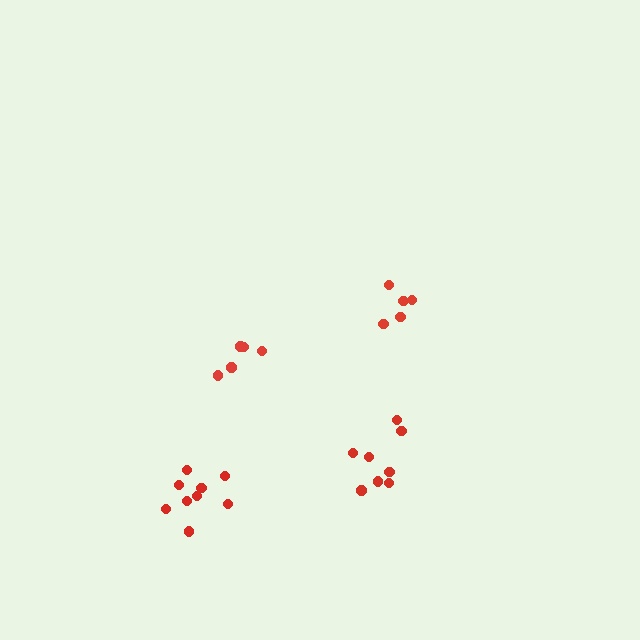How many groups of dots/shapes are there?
There are 4 groups.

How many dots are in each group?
Group 1: 5 dots, Group 2: 9 dots, Group 3: 8 dots, Group 4: 5 dots (27 total).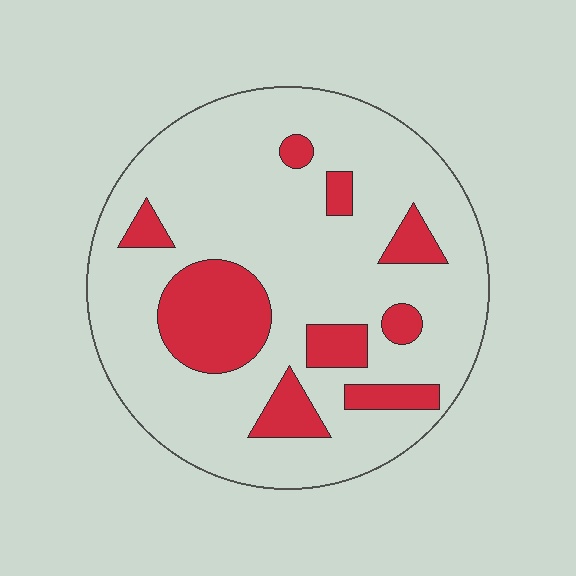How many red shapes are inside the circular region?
9.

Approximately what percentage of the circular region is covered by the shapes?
Approximately 20%.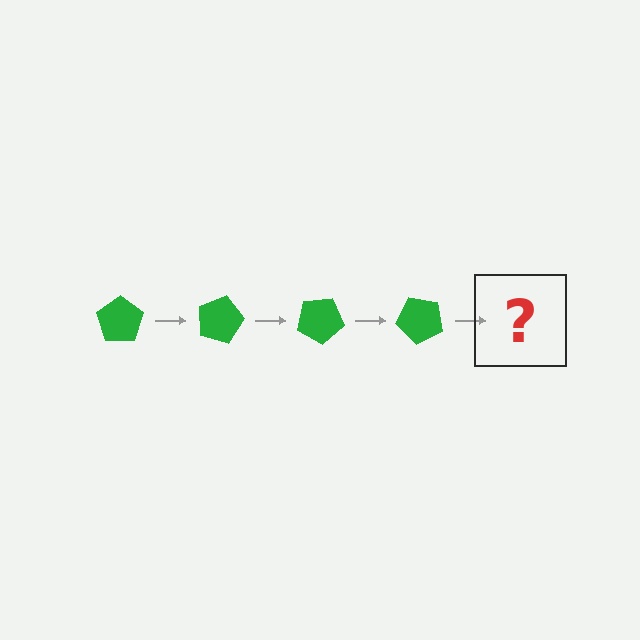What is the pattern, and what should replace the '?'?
The pattern is that the pentagon rotates 15 degrees each step. The '?' should be a green pentagon rotated 60 degrees.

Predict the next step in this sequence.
The next step is a green pentagon rotated 60 degrees.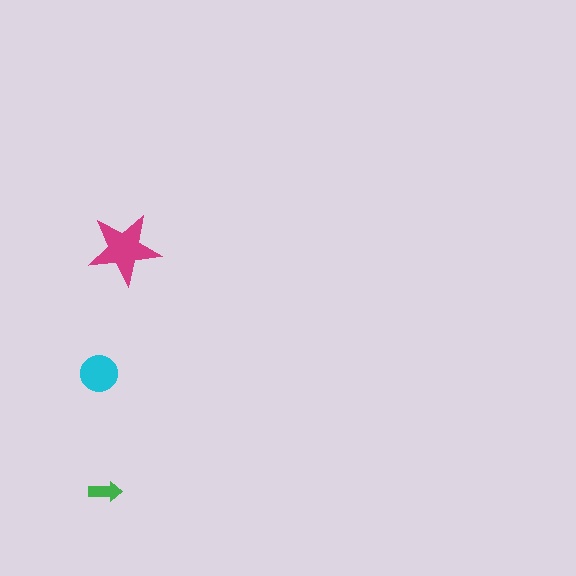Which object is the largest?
The magenta star.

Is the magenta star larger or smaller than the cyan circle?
Larger.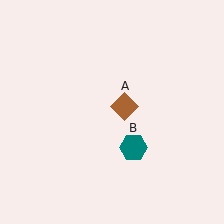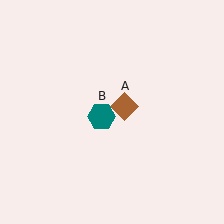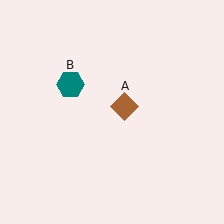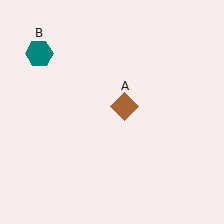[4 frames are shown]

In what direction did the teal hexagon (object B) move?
The teal hexagon (object B) moved up and to the left.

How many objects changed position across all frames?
1 object changed position: teal hexagon (object B).